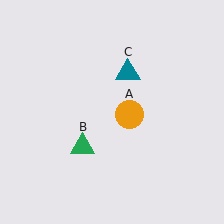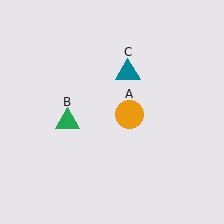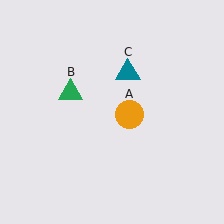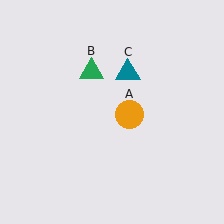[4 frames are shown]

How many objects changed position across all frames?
1 object changed position: green triangle (object B).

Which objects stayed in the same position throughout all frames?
Orange circle (object A) and teal triangle (object C) remained stationary.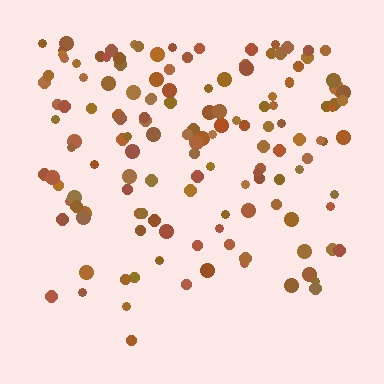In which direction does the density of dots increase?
From bottom to top, with the top side densest.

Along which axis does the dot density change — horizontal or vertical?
Vertical.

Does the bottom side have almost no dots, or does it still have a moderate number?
Still a moderate number, just noticeably fewer than the top.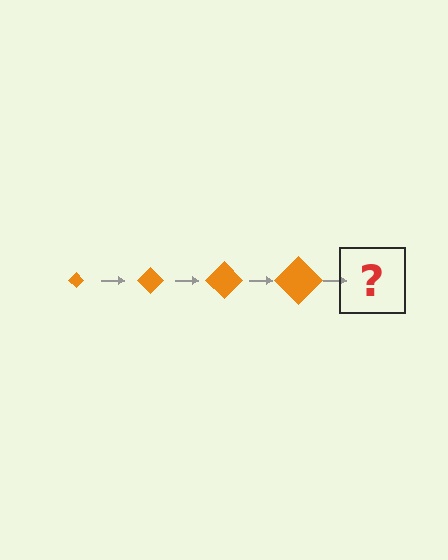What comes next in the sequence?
The next element should be an orange diamond, larger than the previous one.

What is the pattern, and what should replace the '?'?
The pattern is that the diamond gets progressively larger each step. The '?' should be an orange diamond, larger than the previous one.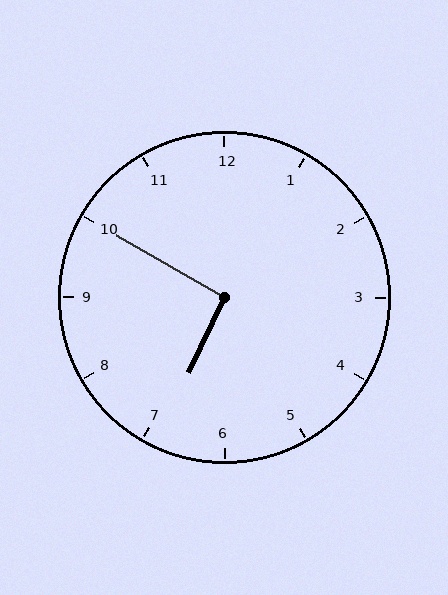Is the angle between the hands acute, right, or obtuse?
It is right.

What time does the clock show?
6:50.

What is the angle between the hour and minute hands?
Approximately 95 degrees.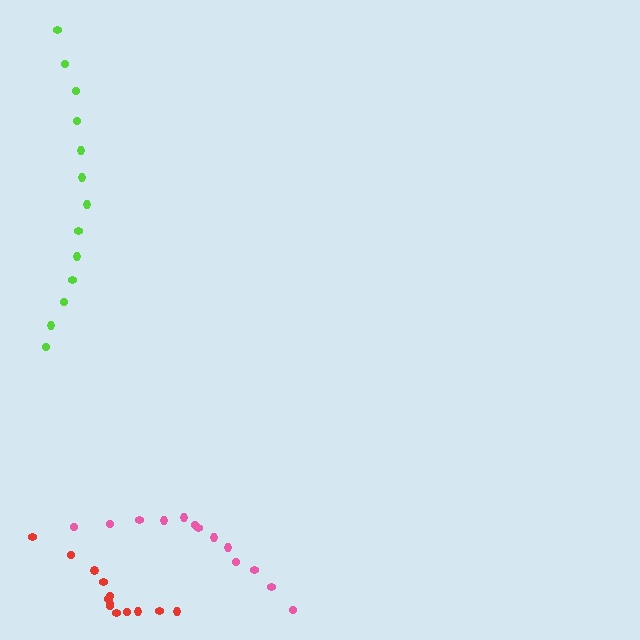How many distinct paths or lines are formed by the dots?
There are 3 distinct paths.